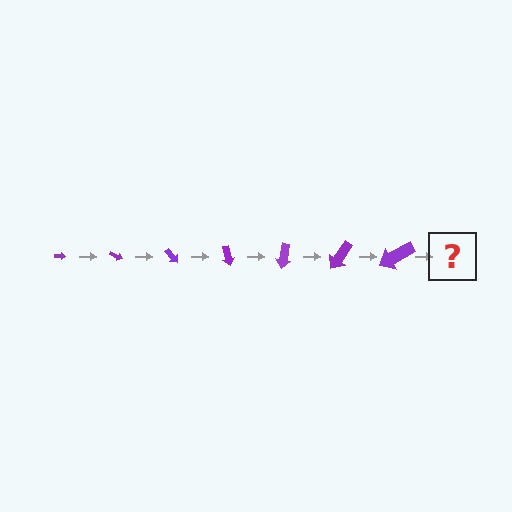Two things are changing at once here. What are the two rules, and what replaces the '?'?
The two rules are that the arrow grows larger each step and it rotates 25 degrees each step. The '?' should be an arrow, larger than the previous one and rotated 175 degrees from the start.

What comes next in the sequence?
The next element should be an arrow, larger than the previous one and rotated 175 degrees from the start.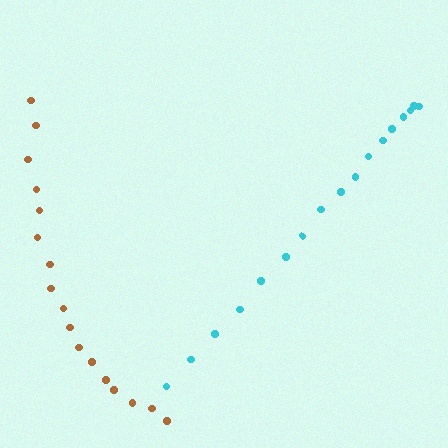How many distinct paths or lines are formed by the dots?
There are 2 distinct paths.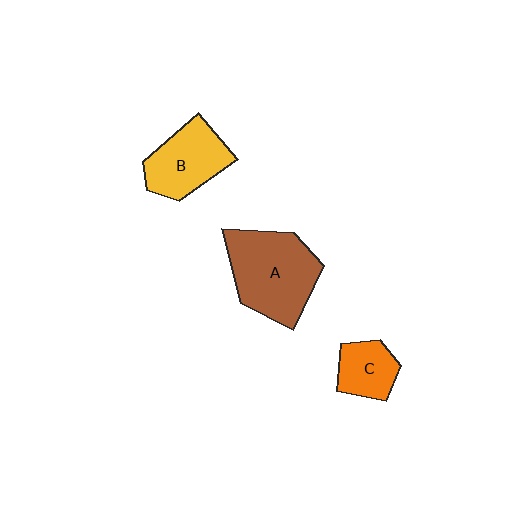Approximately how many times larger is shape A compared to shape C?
Approximately 2.3 times.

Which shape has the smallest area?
Shape C (orange).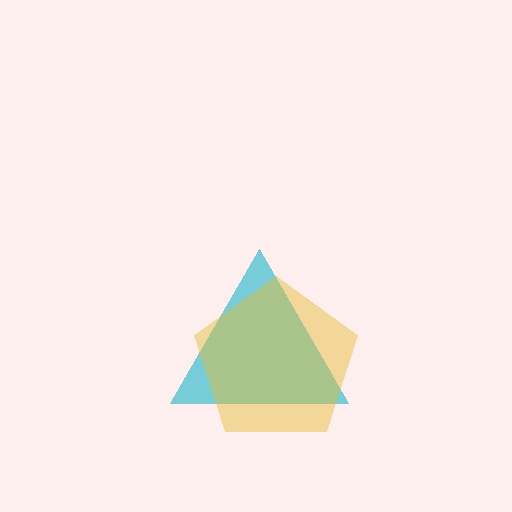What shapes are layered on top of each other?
The layered shapes are: a cyan triangle, a yellow pentagon.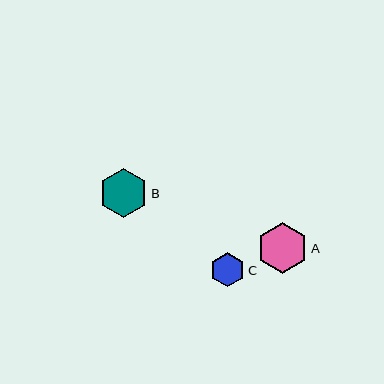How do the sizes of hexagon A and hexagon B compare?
Hexagon A and hexagon B are approximately the same size.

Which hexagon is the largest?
Hexagon A is the largest with a size of approximately 51 pixels.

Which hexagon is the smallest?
Hexagon C is the smallest with a size of approximately 35 pixels.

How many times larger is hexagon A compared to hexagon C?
Hexagon A is approximately 1.5 times the size of hexagon C.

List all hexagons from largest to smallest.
From largest to smallest: A, B, C.